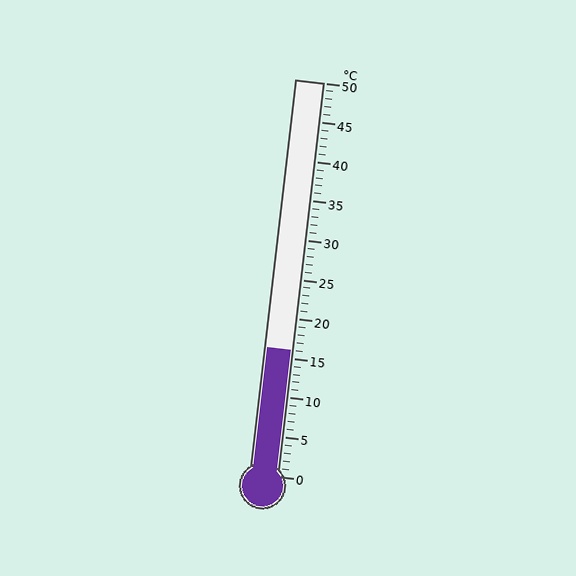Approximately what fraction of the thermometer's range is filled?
The thermometer is filled to approximately 30% of its range.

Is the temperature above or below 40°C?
The temperature is below 40°C.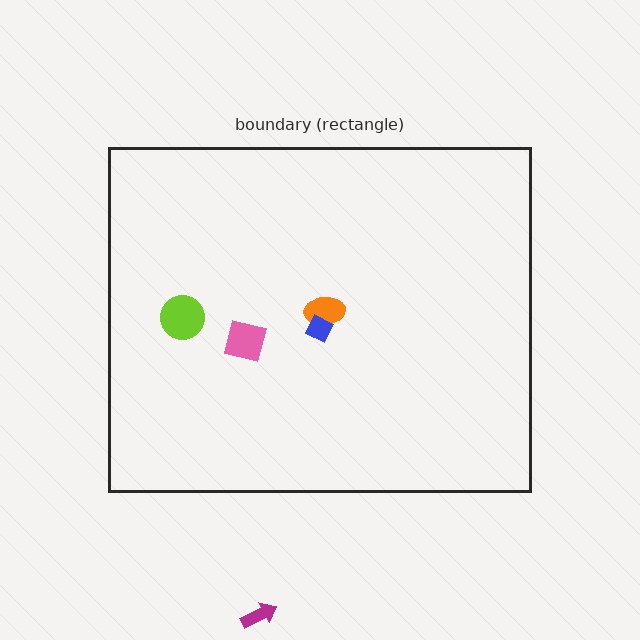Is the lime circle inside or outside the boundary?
Inside.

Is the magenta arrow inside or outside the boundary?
Outside.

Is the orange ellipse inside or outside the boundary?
Inside.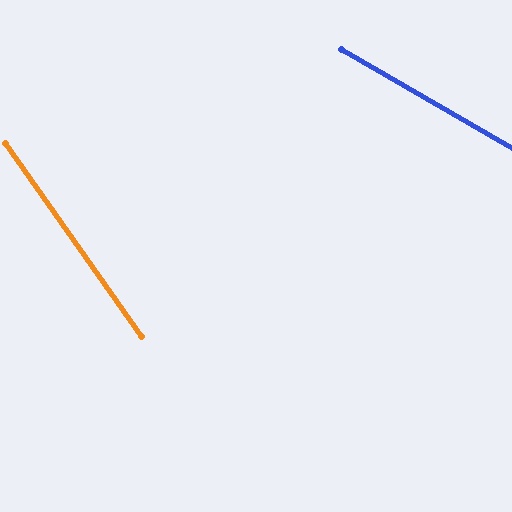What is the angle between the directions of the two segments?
Approximately 25 degrees.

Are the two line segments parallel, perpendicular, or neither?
Neither parallel nor perpendicular — they differ by about 25°.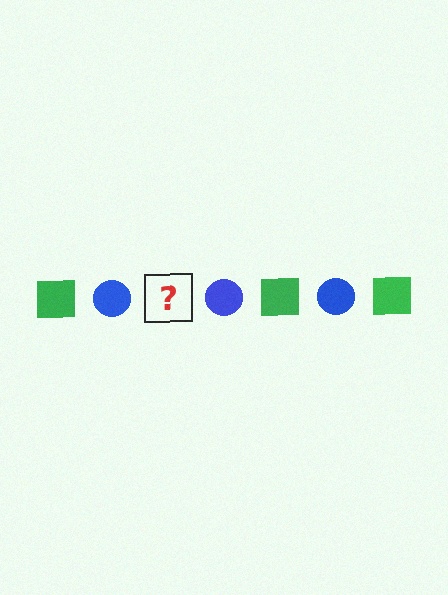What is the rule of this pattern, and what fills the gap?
The rule is that the pattern alternates between green square and blue circle. The gap should be filled with a green square.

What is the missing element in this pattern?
The missing element is a green square.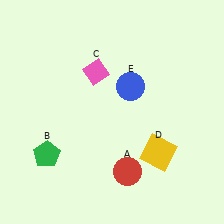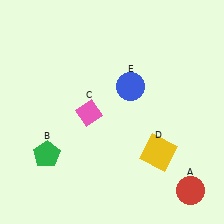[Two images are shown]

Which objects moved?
The objects that moved are: the red circle (A), the pink diamond (C).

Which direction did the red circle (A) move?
The red circle (A) moved right.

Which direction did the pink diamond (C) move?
The pink diamond (C) moved down.